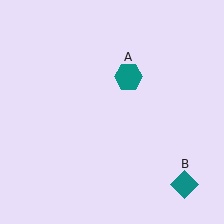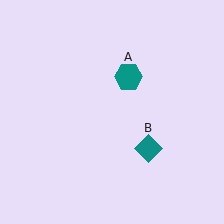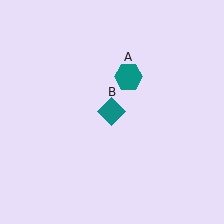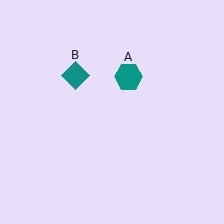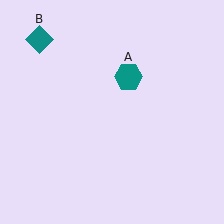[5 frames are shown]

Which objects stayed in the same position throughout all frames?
Teal hexagon (object A) remained stationary.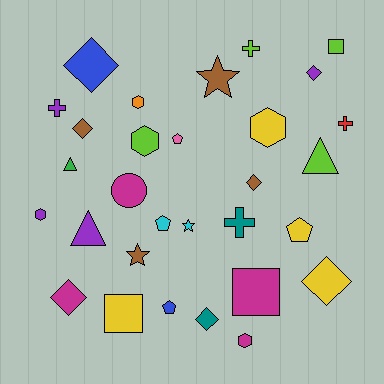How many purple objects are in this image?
There are 4 purple objects.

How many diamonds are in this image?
There are 7 diamonds.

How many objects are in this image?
There are 30 objects.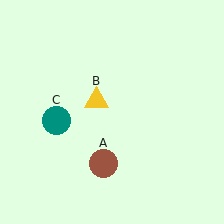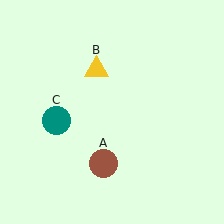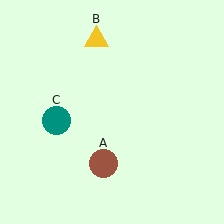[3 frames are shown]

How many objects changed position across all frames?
1 object changed position: yellow triangle (object B).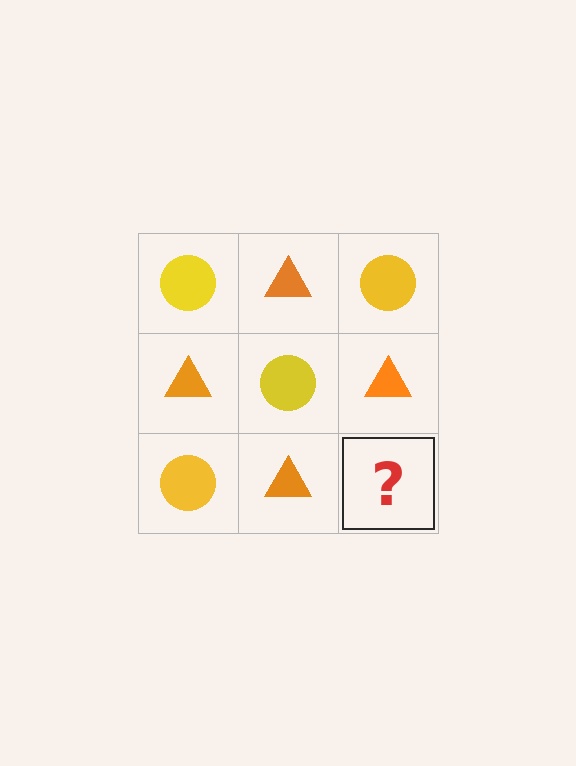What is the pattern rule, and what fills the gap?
The rule is that it alternates yellow circle and orange triangle in a checkerboard pattern. The gap should be filled with a yellow circle.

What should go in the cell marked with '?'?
The missing cell should contain a yellow circle.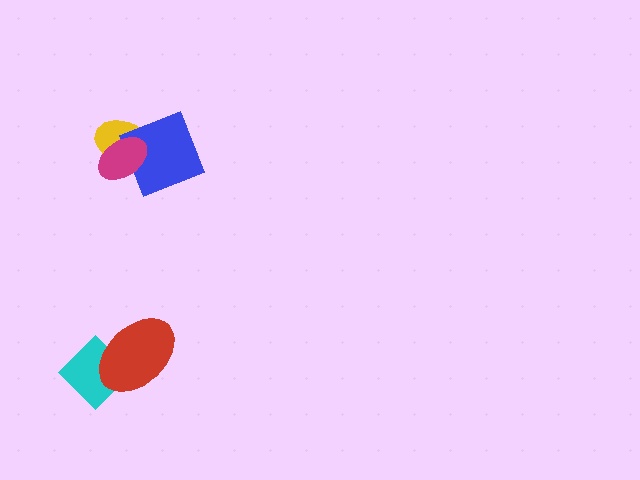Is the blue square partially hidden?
Yes, it is partially covered by another shape.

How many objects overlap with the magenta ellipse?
2 objects overlap with the magenta ellipse.